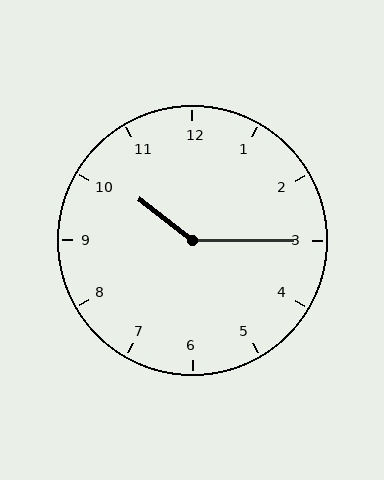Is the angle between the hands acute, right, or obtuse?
It is obtuse.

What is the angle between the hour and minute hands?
Approximately 142 degrees.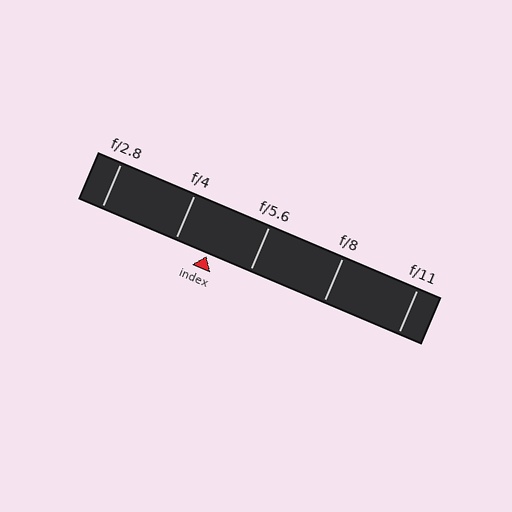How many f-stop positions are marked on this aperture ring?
There are 5 f-stop positions marked.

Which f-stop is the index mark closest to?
The index mark is closest to f/4.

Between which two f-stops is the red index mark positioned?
The index mark is between f/4 and f/5.6.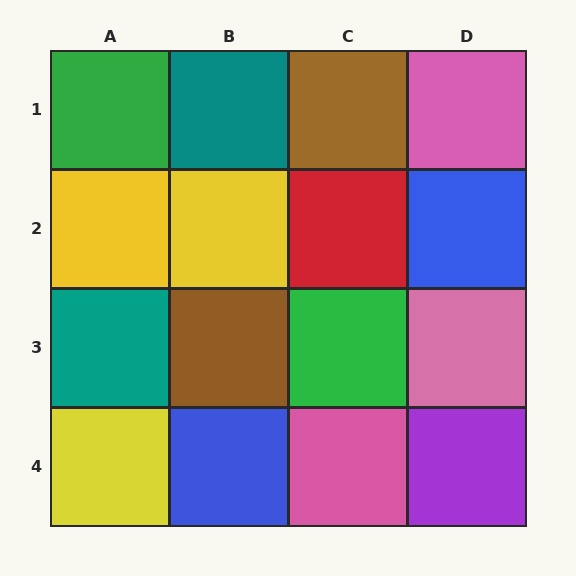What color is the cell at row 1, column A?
Green.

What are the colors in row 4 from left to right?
Yellow, blue, pink, purple.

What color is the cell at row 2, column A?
Yellow.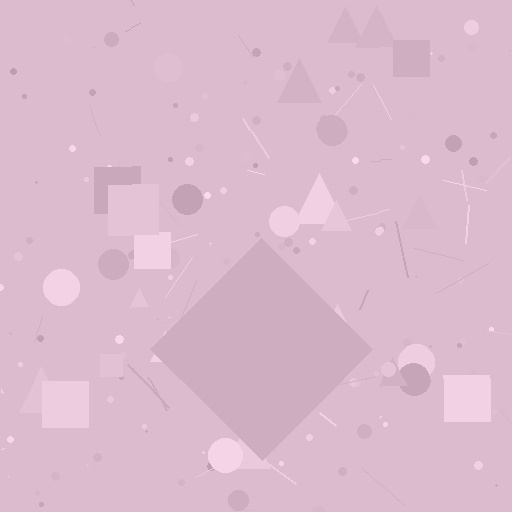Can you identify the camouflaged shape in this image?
The camouflaged shape is a diamond.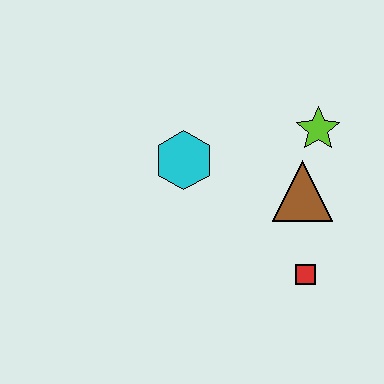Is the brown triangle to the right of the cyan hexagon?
Yes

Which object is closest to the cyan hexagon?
The brown triangle is closest to the cyan hexagon.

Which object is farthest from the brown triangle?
The cyan hexagon is farthest from the brown triangle.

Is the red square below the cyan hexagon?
Yes